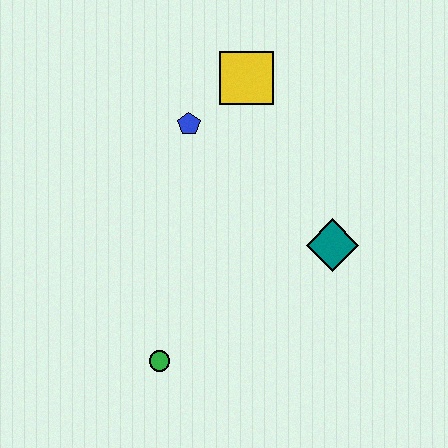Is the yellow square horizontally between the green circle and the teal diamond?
Yes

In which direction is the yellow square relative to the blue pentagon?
The yellow square is to the right of the blue pentagon.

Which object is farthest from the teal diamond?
The green circle is farthest from the teal diamond.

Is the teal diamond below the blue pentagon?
Yes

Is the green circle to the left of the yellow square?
Yes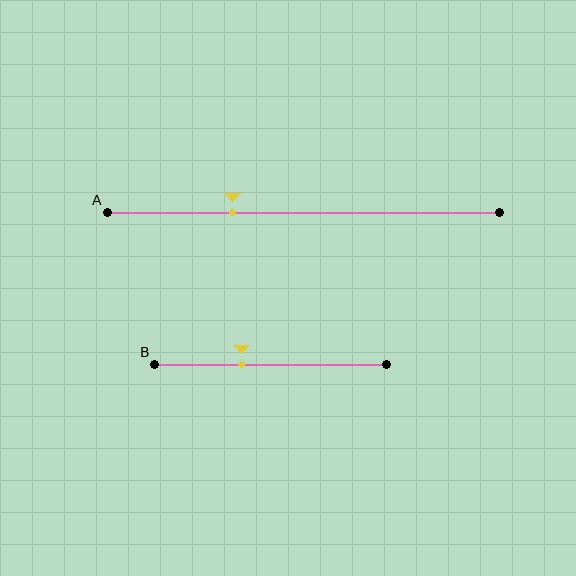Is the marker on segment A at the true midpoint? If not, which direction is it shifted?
No, the marker on segment A is shifted to the left by about 18% of the segment length.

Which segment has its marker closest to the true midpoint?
Segment B has its marker closest to the true midpoint.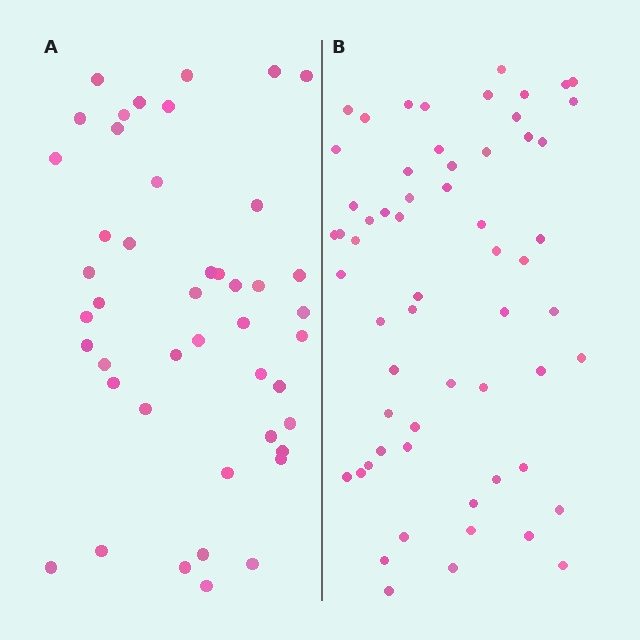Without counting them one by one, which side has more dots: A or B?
Region B (the right region) has more dots.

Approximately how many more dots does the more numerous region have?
Region B has approximately 15 more dots than region A.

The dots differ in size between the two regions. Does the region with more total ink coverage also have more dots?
No. Region A has more total ink coverage because its dots are larger, but region B actually contains more individual dots. Total area can be misleading — the number of items is what matters here.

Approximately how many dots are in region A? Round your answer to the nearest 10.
About 40 dots. (The exact count is 45, which rounds to 40.)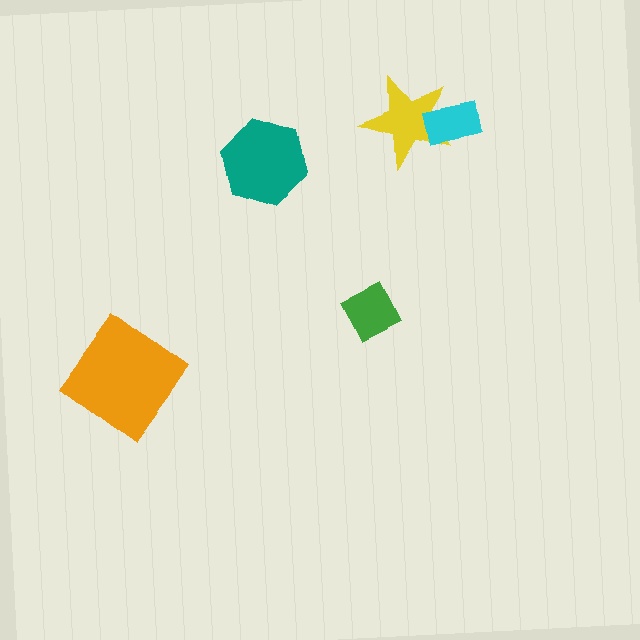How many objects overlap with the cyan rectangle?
1 object overlaps with the cyan rectangle.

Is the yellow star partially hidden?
Yes, it is partially covered by another shape.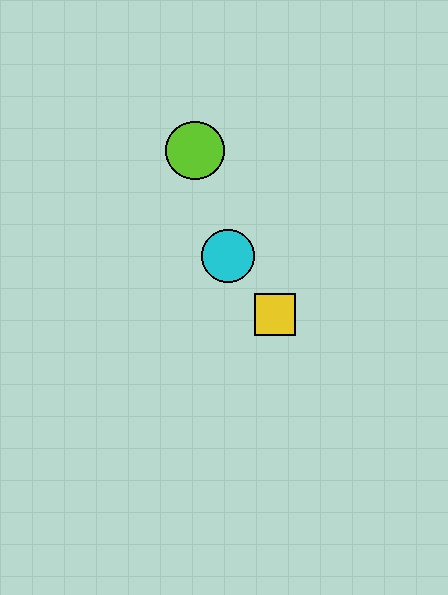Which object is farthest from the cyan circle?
The lime circle is farthest from the cyan circle.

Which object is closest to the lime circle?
The cyan circle is closest to the lime circle.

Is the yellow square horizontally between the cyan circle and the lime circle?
No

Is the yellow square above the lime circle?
No